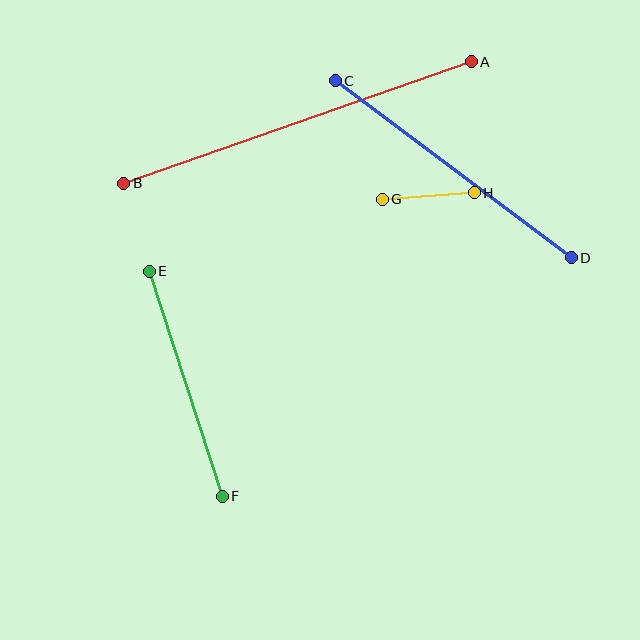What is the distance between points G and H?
The distance is approximately 92 pixels.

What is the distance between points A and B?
The distance is approximately 368 pixels.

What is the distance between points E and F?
The distance is approximately 236 pixels.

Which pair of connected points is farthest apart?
Points A and B are farthest apart.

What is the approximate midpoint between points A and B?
The midpoint is at approximately (297, 123) pixels.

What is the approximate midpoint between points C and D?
The midpoint is at approximately (453, 169) pixels.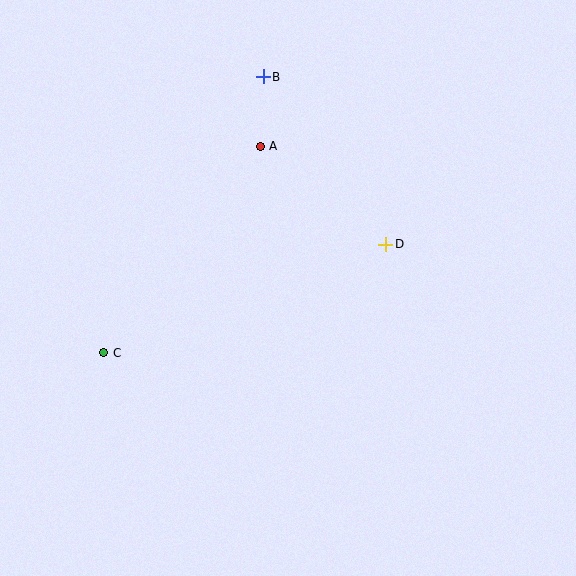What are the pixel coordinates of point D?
Point D is at (386, 244).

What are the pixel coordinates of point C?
Point C is at (104, 353).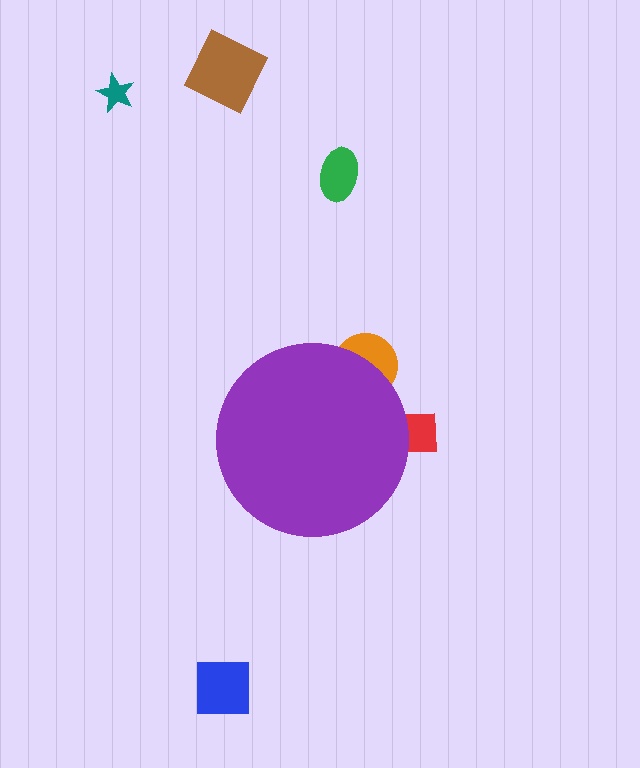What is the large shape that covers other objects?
A purple circle.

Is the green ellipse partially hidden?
No, the green ellipse is fully visible.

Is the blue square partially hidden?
No, the blue square is fully visible.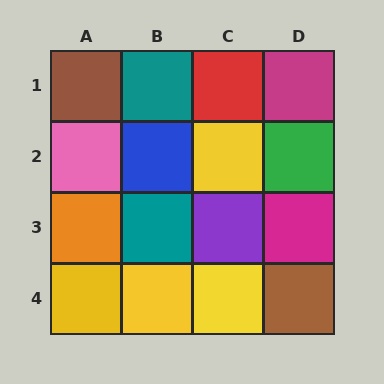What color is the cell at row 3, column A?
Orange.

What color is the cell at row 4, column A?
Yellow.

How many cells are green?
1 cell is green.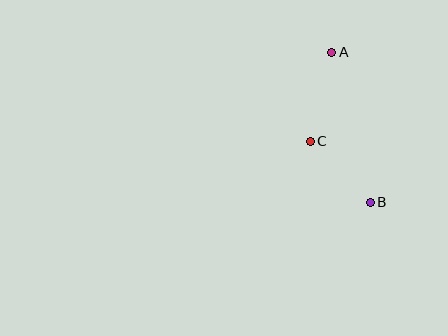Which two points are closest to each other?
Points B and C are closest to each other.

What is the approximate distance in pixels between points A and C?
The distance between A and C is approximately 91 pixels.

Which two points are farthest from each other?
Points A and B are farthest from each other.